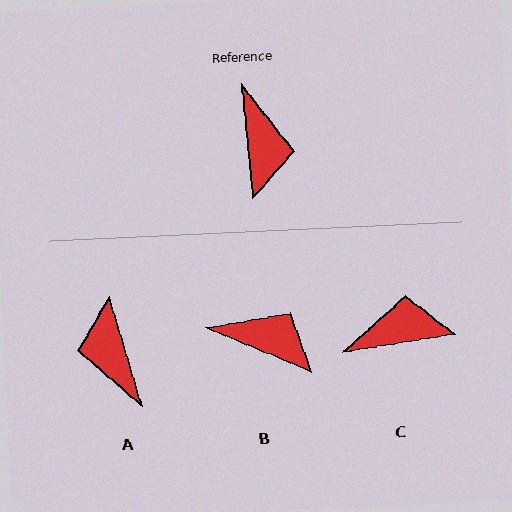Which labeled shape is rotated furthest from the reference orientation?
A, about 169 degrees away.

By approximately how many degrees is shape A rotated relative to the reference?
Approximately 169 degrees clockwise.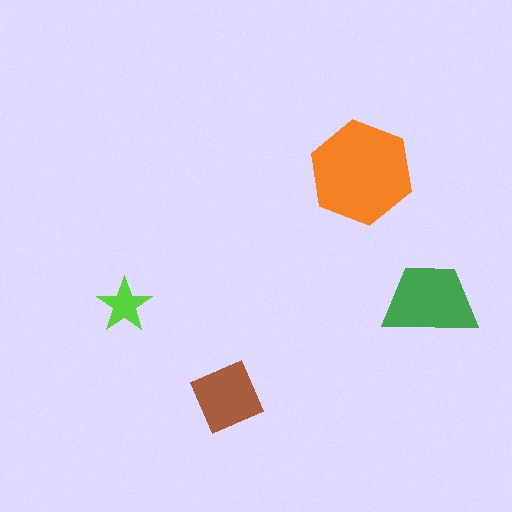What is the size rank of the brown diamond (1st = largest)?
3rd.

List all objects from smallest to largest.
The lime star, the brown diamond, the green trapezoid, the orange hexagon.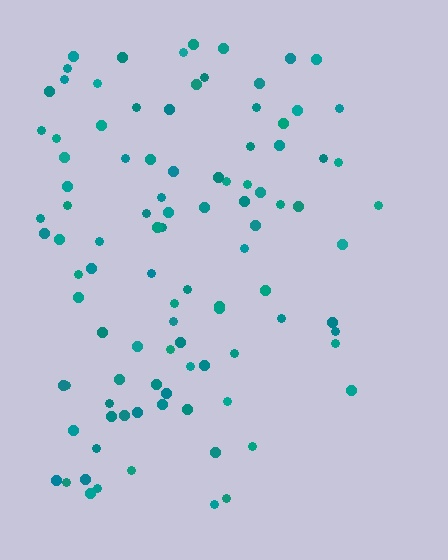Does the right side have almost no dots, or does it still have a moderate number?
Still a moderate number, just noticeably fewer than the left.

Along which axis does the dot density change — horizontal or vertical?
Horizontal.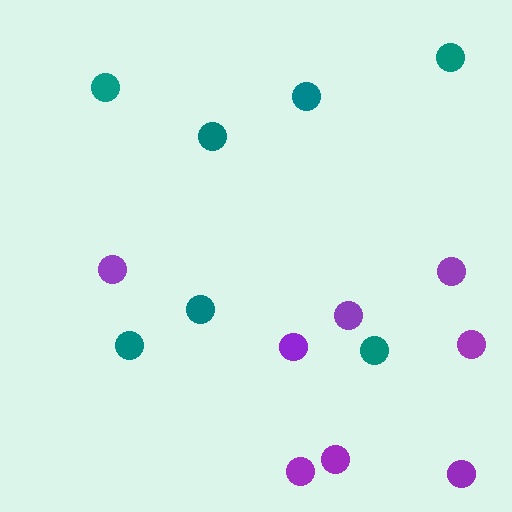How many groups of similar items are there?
There are 2 groups: one group of teal circles (7) and one group of purple circles (8).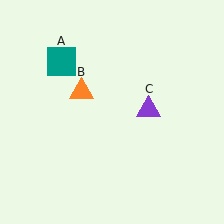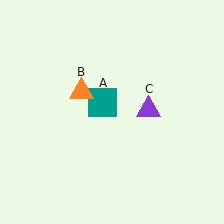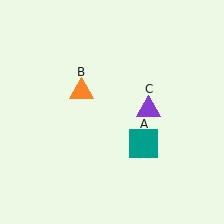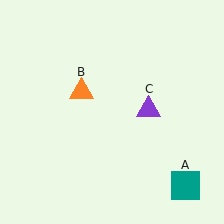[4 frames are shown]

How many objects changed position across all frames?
1 object changed position: teal square (object A).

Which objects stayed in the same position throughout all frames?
Orange triangle (object B) and purple triangle (object C) remained stationary.